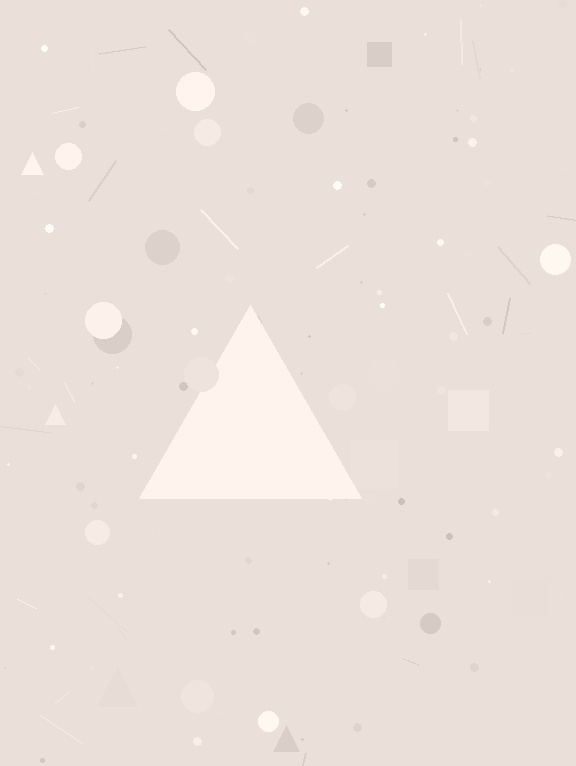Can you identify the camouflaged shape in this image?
The camouflaged shape is a triangle.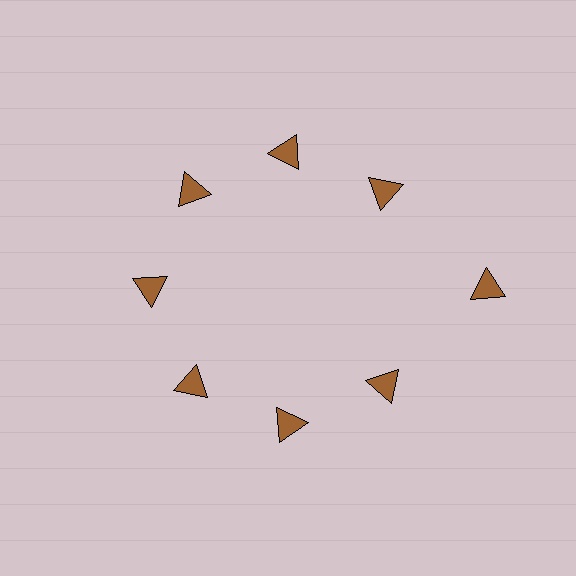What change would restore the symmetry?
The symmetry would be restored by moving it inward, back onto the ring so that all 8 triangles sit at equal angles and equal distance from the center.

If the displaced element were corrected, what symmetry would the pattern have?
It would have 8-fold rotational symmetry — the pattern would map onto itself every 45 degrees.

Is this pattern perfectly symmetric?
No. The 8 brown triangles are arranged in a ring, but one element near the 3 o'clock position is pushed outward from the center, breaking the 8-fold rotational symmetry.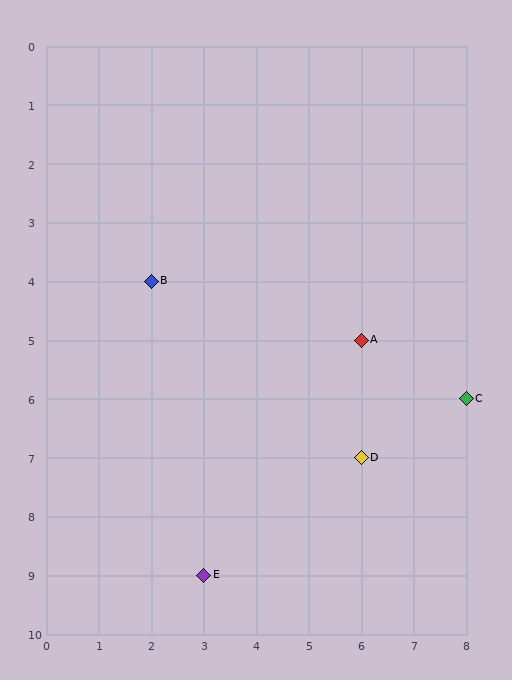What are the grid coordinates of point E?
Point E is at grid coordinates (3, 9).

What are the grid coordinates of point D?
Point D is at grid coordinates (6, 7).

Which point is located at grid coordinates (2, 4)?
Point B is at (2, 4).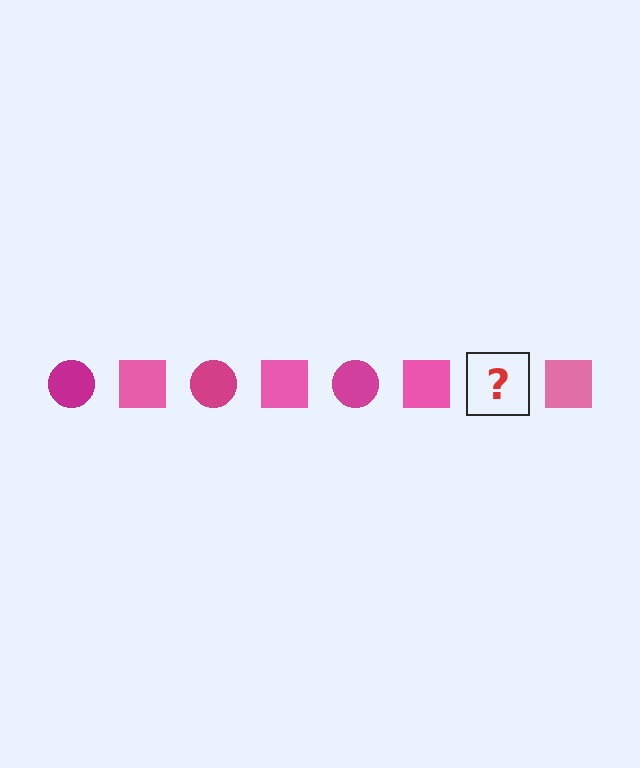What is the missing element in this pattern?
The missing element is a magenta circle.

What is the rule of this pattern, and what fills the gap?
The rule is that the pattern alternates between magenta circle and pink square. The gap should be filled with a magenta circle.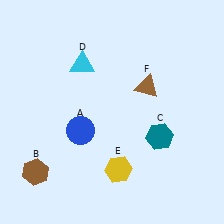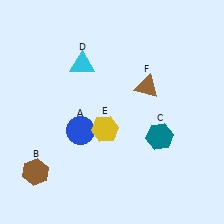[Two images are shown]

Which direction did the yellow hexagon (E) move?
The yellow hexagon (E) moved up.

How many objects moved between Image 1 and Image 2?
1 object moved between the two images.